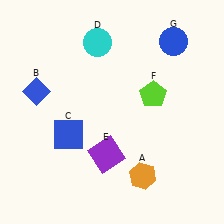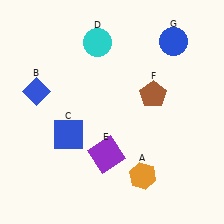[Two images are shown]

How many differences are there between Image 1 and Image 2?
There is 1 difference between the two images.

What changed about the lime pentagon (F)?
In Image 1, F is lime. In Image 2, it changed to brown.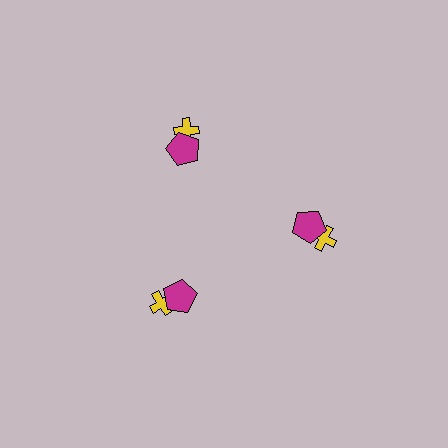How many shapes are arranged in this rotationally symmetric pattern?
There are 6 shapes, arranged in 3 groups of 2.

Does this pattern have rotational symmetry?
Yes, this pattern has 3-fold rotational symmetry. It looks the same after rotating 120 degrees around the center.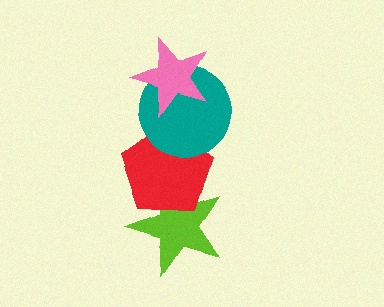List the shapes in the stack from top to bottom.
From top to bottom: the pink star, the teal circle, the red pentagon, the lime star.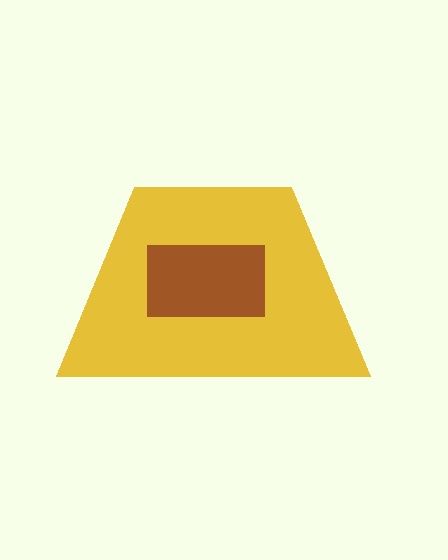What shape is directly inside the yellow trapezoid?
The brown rectangle.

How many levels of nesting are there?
2.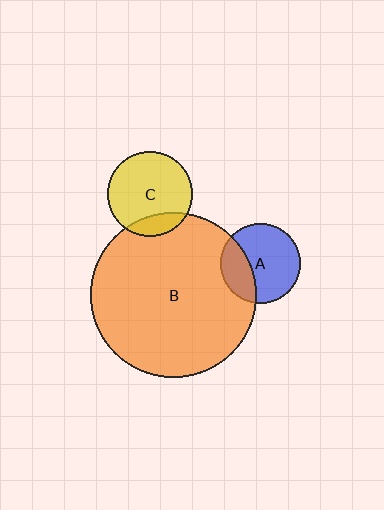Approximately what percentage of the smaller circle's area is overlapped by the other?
Approximately 15%.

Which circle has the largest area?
Circle B (orange).